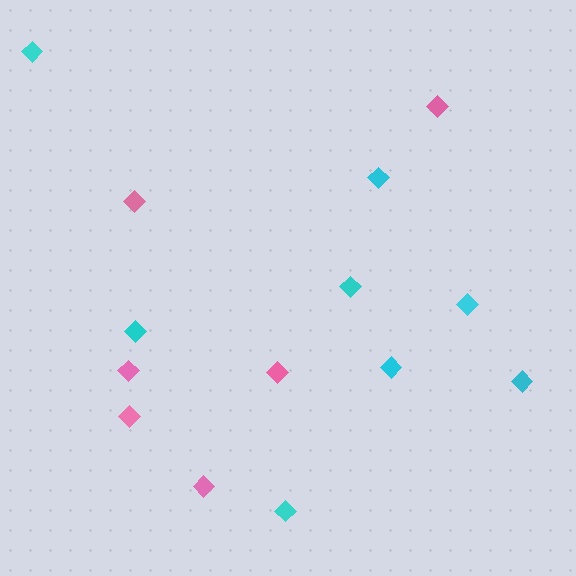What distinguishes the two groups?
There are 2 groups: one group of cyan diamonds (8) and one group of pink diamonds (6).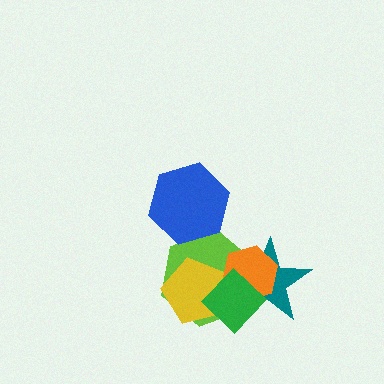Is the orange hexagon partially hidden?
Yes, it is partially covered by another shape.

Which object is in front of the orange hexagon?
The green diamond is in front of the orange hexagon.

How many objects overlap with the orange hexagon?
3 objects overlap with the orange hexagon.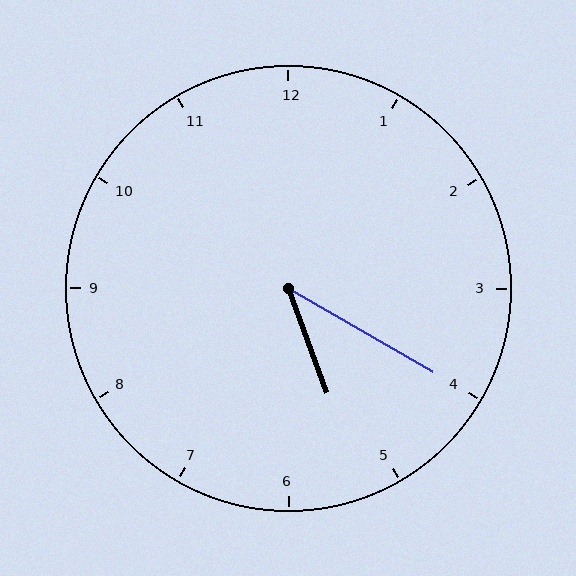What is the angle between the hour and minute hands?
Approximately 40 degrees.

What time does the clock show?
5:20.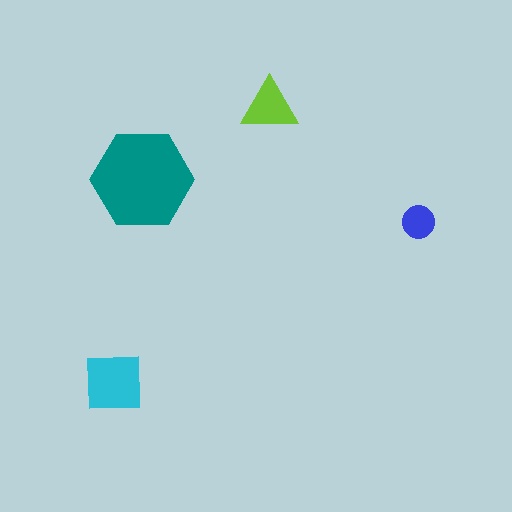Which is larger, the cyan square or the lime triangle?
The cyan square.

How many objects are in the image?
There are 4 objects in the image.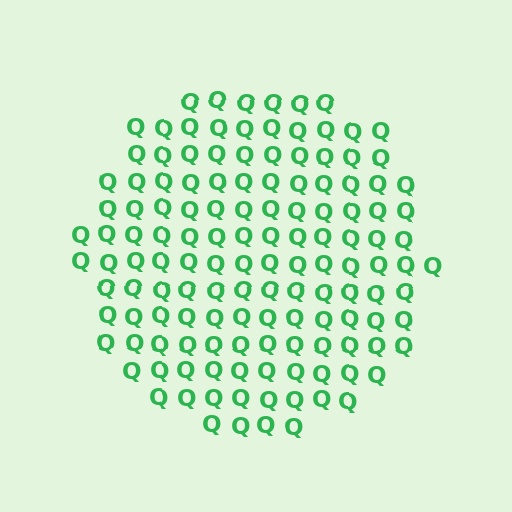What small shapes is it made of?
It is made of small letter Q's.